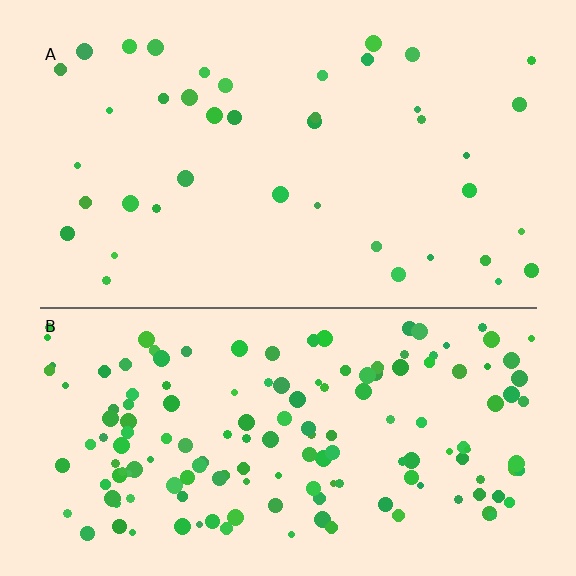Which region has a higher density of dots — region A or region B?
B (the bottom).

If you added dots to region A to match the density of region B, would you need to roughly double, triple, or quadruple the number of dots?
Approximately quadruple.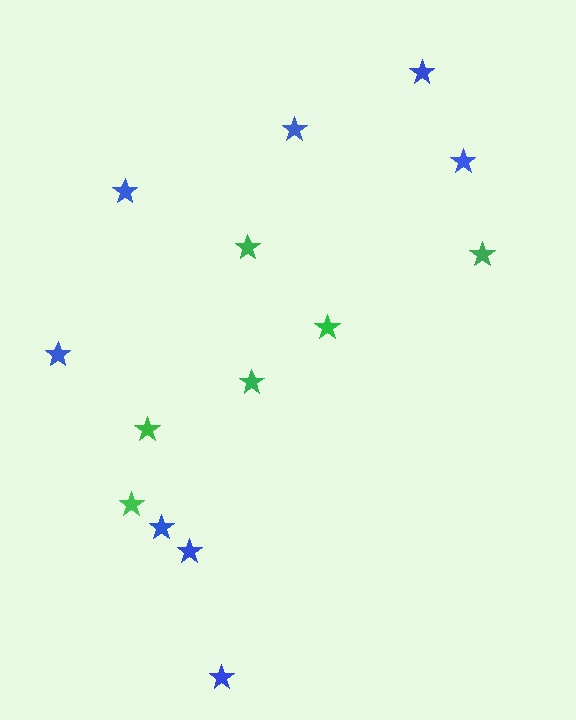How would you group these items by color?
There are 2 groups: one group of blue stars (8) and one group of green stars (6).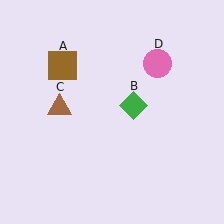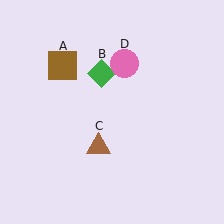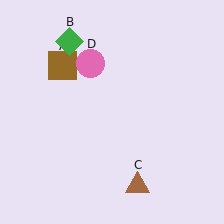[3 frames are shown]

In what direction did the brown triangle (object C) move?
The brown triangle (object C) moved down and to the right.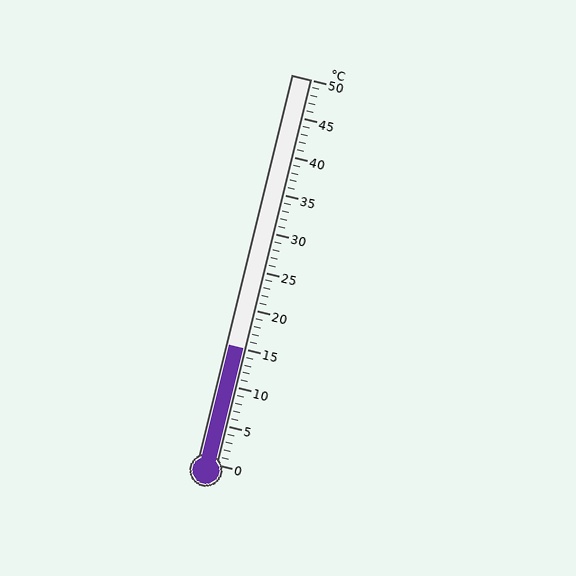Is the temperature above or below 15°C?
The temperature is at 15°C.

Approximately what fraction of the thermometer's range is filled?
The thermometer is filled to approximately 30% of its range.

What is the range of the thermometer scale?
The thermometer scale ranges from 0°C to 50°C.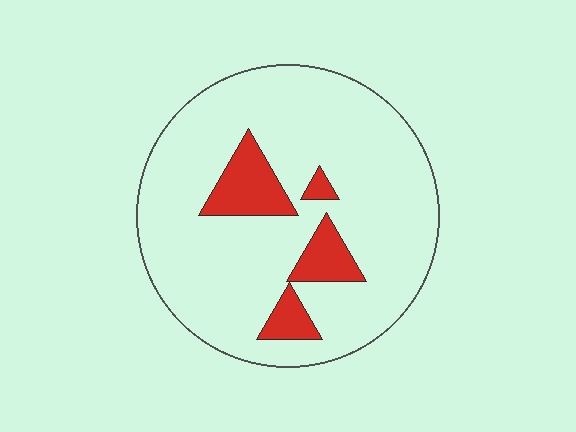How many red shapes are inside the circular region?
4.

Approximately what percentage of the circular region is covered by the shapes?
Approximately 15%.